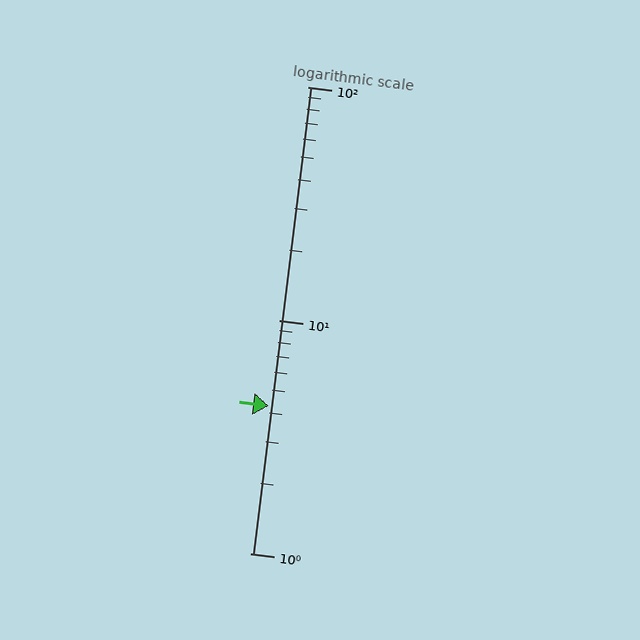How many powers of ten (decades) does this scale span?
The scale spans 2 decades, from 1 to 100.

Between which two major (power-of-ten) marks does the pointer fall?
The pointer is between 1 and 10.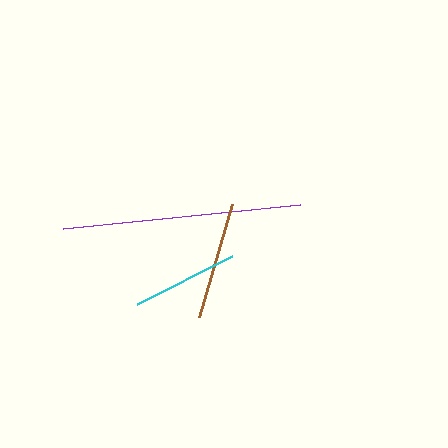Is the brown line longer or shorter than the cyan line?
The brown line is longer than the cyan line.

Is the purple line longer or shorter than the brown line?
The purple line is longer than the brown line.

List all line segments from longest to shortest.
From longest to shortest: purple, brown, cyan.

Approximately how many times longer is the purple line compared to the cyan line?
The purple line is approximately 2.2 times the length of the cyan line.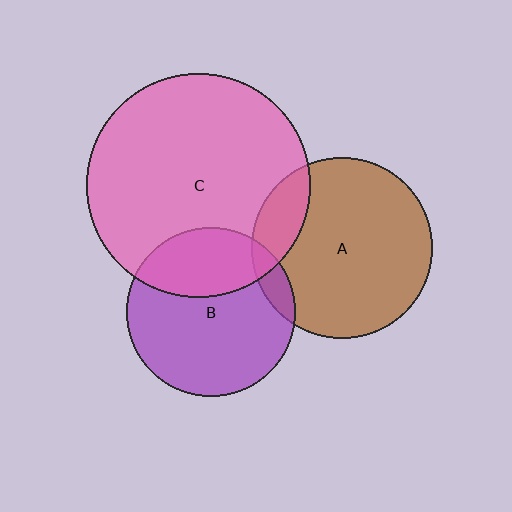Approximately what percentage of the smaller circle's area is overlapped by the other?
Approximately 15%.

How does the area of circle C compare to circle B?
Approximately 1.8 times.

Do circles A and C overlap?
Yes.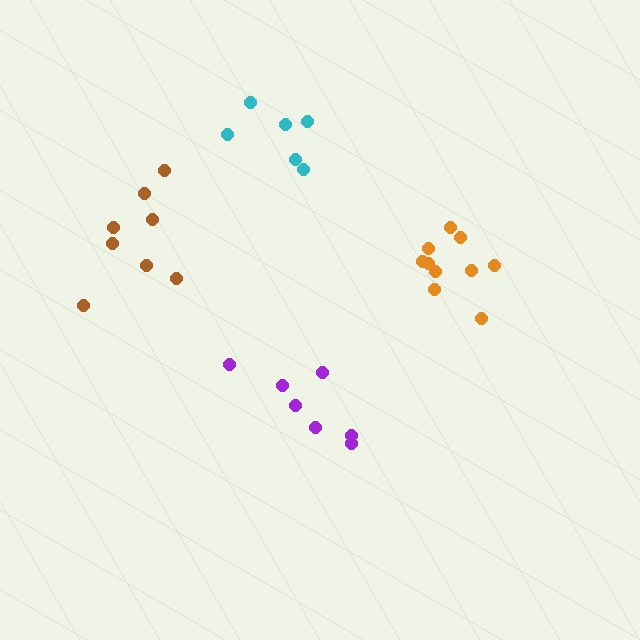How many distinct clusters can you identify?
There are 4 distinct clusters.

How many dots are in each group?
Group 1: 7 dots, Group 2: 10 dots, Group 3: 8 dots, Group 4: 6 dots (31 total).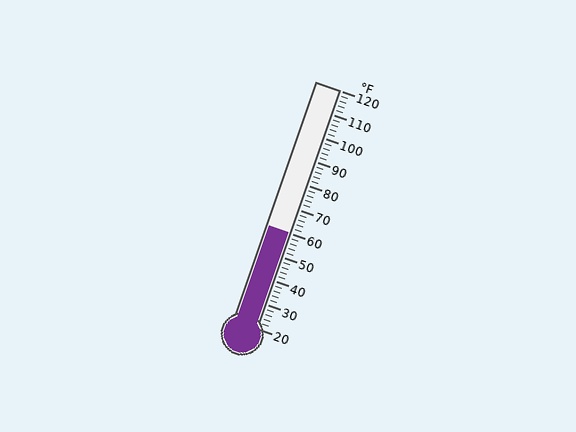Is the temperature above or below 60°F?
The temperature is at 60°F.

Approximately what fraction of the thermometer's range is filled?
The thermometer is filled to approximately 40% of its range.